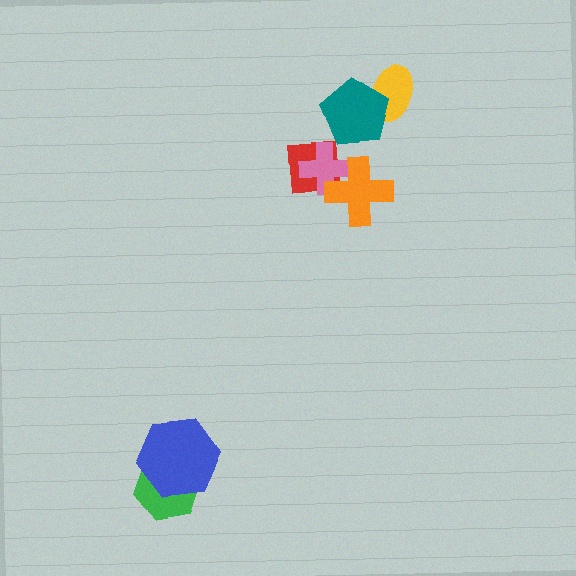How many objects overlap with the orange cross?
2 objects overlap with the orange cross.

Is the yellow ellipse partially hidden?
Yes, it is partially covered by another shape.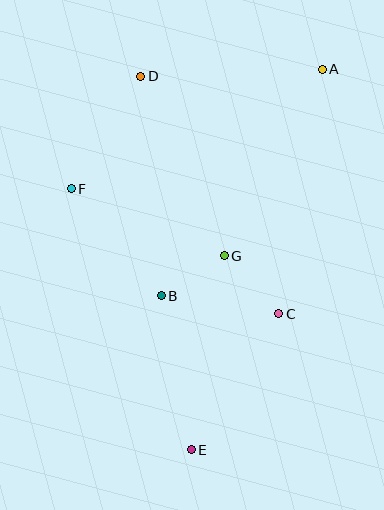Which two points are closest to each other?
Points B and G are closest to each other.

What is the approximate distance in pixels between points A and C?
The distance between A and C is approximately 248 pixels.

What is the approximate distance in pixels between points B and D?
The distance between B and D is approximately 221 pixels.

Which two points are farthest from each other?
Points A and E are farthest from each other.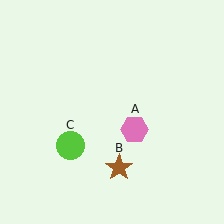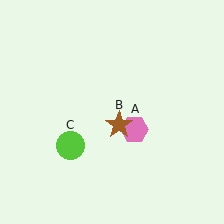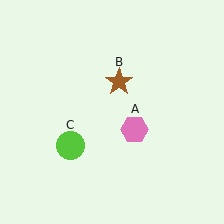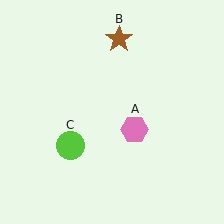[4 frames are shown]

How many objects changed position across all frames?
1 object changed position: brown star (object B).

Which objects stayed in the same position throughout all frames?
Pink hexagon (object A) and lime circle (object C) remained stationary.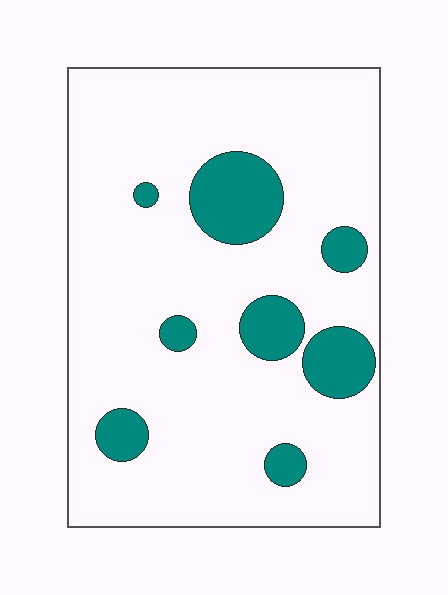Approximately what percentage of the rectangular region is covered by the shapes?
Approximately 15%.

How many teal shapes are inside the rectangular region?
8.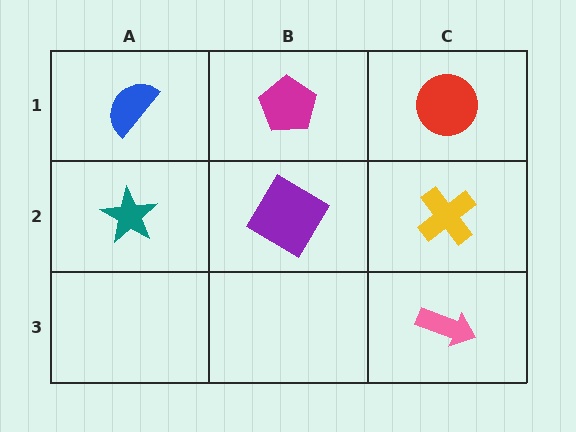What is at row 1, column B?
A magenta pentagon.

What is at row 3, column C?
A pink arrow.